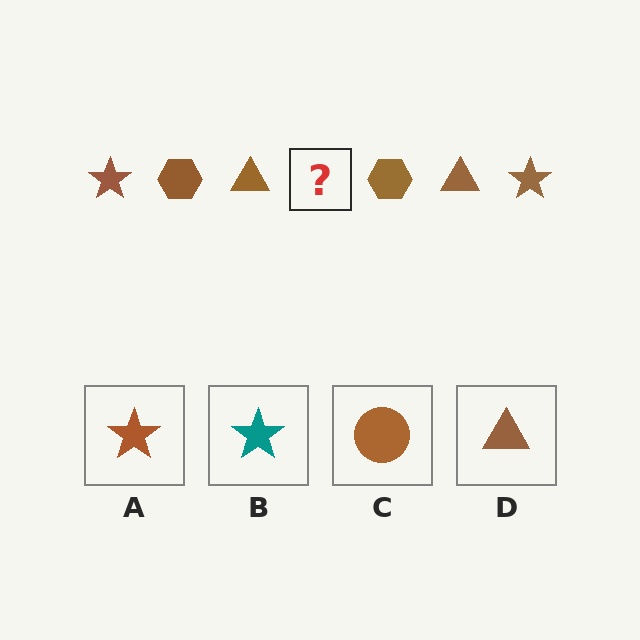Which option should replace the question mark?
Option A.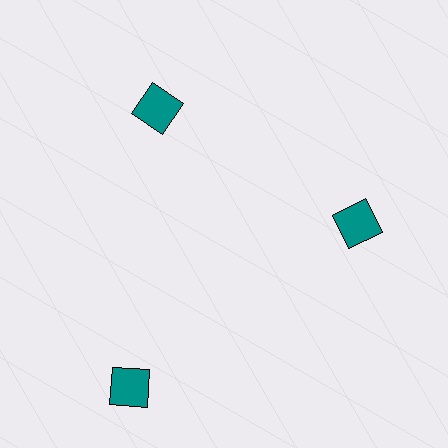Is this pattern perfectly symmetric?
No. The 3 teal squares are arranged in a ring, but one element near the 7 o'clock position is pushed outward from the center, breaking the 3-fold rotational symmetry.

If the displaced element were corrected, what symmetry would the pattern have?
It would have 3-fold rotational symmetry — the pattern would map onto itself every 120 degrees.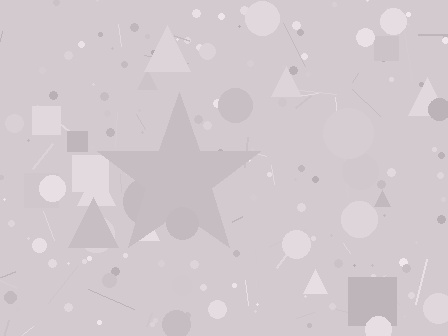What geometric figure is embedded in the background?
A star is embedded in the background.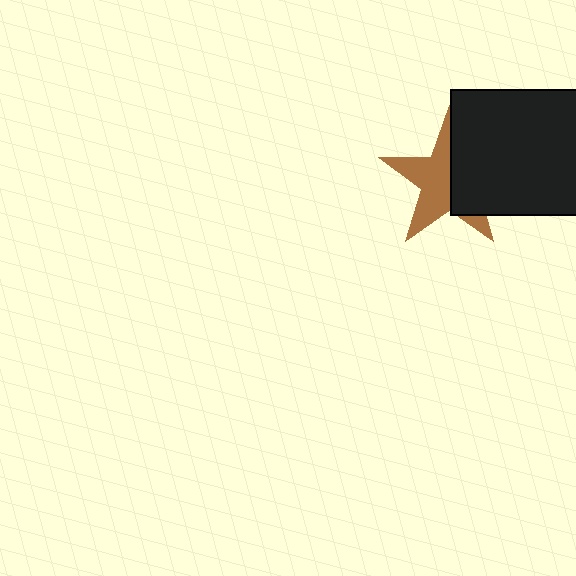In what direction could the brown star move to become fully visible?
The brown star could move left. That would shift it out from behind the black rectangle entirely.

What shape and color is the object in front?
The object in front is a black rectangle.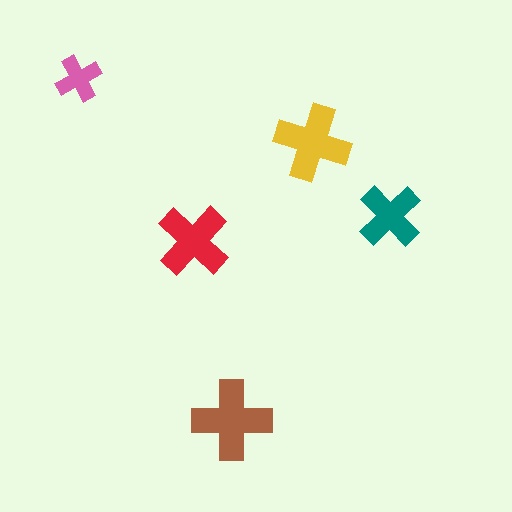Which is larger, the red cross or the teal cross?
The red one.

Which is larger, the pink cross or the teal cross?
The teal one.